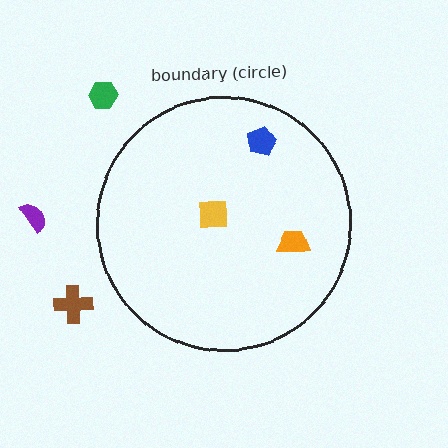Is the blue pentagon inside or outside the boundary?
Inside.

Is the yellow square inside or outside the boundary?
Inside.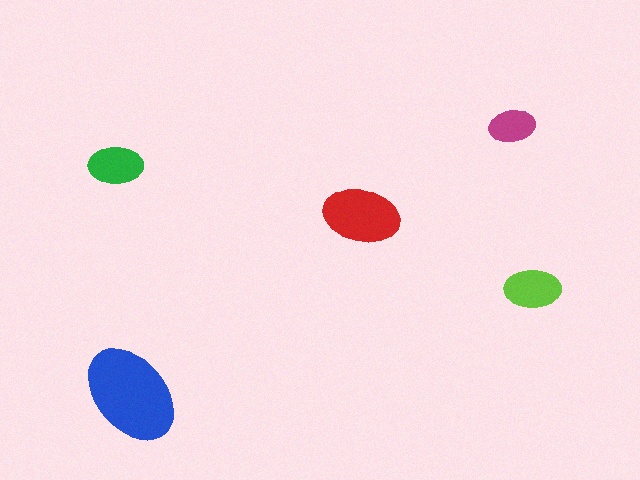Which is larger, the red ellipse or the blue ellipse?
The blue one.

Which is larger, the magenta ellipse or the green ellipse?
The green one.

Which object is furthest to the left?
The green ellipse is leftmost.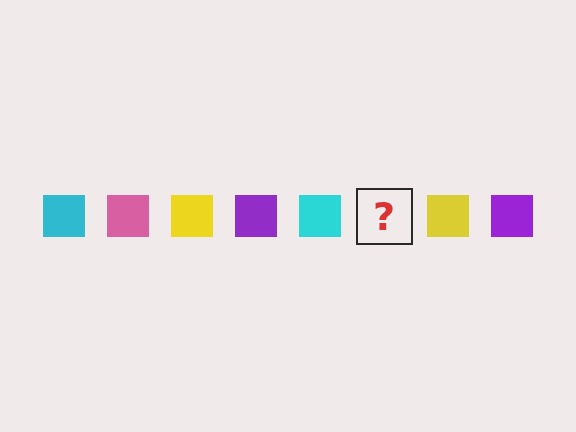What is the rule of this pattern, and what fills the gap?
The rule is that the pattern cycles through cyan, pink, yellow, purple squares. The gap should be filled with a pink square.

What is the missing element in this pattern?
The missing element is a pink square.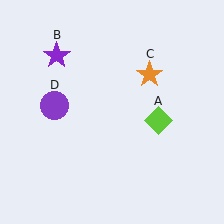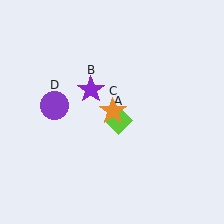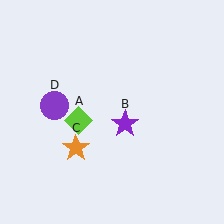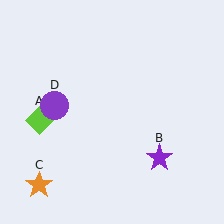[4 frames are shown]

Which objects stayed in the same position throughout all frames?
Purple circle (object D) remained stationary.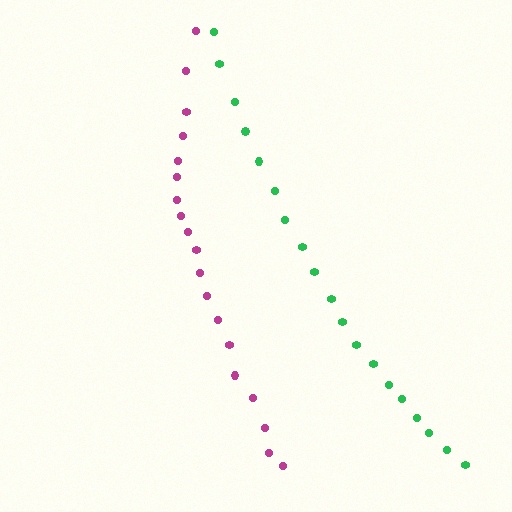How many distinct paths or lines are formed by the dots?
There are 2 distinct paths.